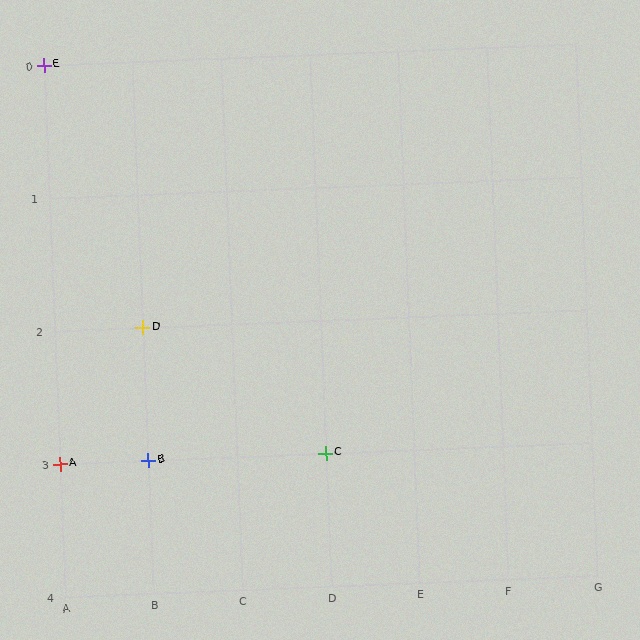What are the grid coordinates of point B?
Point B is at grid coordinates (B, 3).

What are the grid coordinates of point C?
Point C is at grid coordinates (D, 3).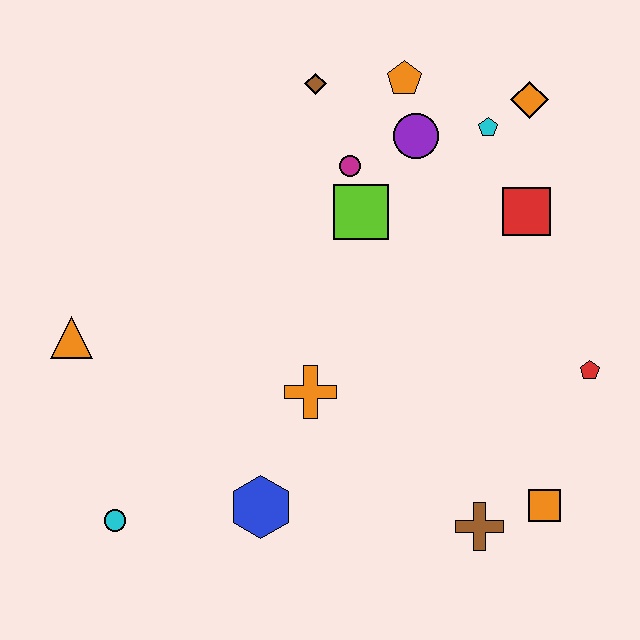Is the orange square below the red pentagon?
Yes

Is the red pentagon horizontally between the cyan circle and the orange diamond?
No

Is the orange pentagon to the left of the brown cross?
Yes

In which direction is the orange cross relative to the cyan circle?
The orange cross is to the right of the cyan circle.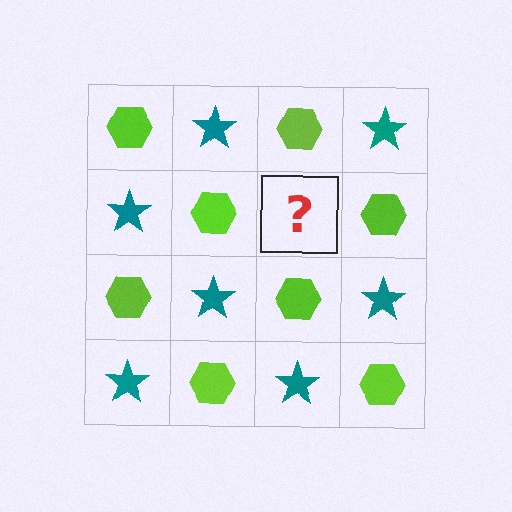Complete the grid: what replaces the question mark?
The question mark should be replaced with a teal star.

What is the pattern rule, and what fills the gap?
The rule is that it alternates lime hexagon and teal star in a checkerboard pattern. The gap should be filled with a teal star.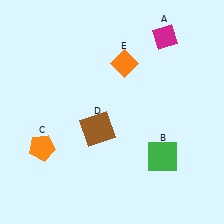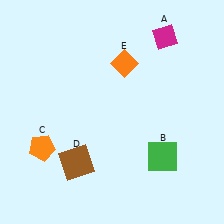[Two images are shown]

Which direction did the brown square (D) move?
The brown square (D) moved down.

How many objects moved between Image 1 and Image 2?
1 object moved between the two images.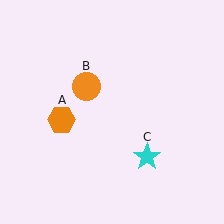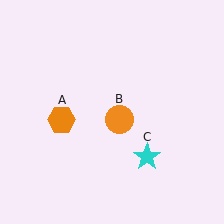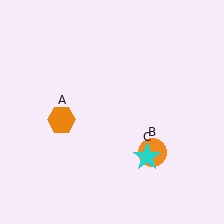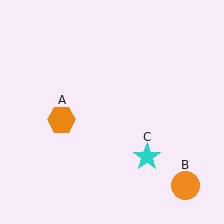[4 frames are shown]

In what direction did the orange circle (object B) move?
The orange circle (object B) moved down and to the right.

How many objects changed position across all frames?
1 object changed position: orange circle (object B).